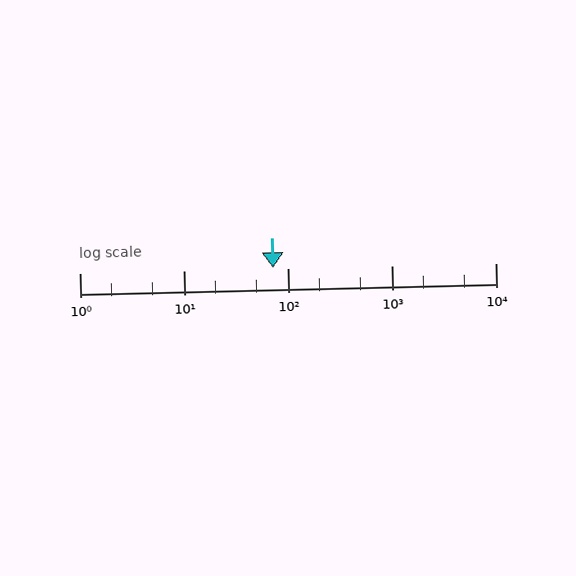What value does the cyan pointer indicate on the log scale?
The pointer indicates approximately 73.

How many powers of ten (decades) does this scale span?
The scale spans 4 decades, from 1 to 10000.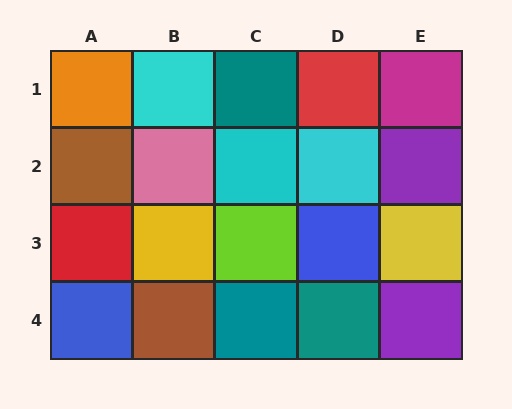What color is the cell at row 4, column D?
Teal.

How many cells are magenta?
1 cell is magenta.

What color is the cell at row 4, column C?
Teal.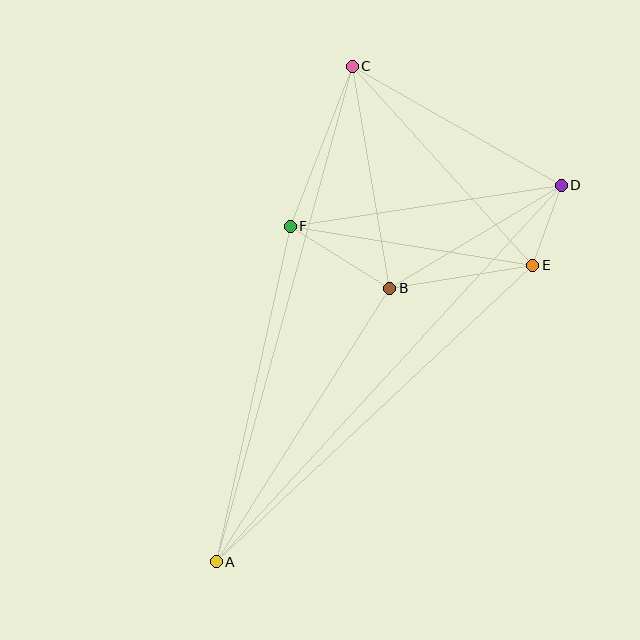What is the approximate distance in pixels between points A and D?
The distance between A and D is approximately 510 pixels.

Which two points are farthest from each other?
Points A and C are farthest from each other.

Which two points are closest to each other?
Points D and E are closest to each other.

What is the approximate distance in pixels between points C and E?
The distance between C and E is approximately 269 pixels.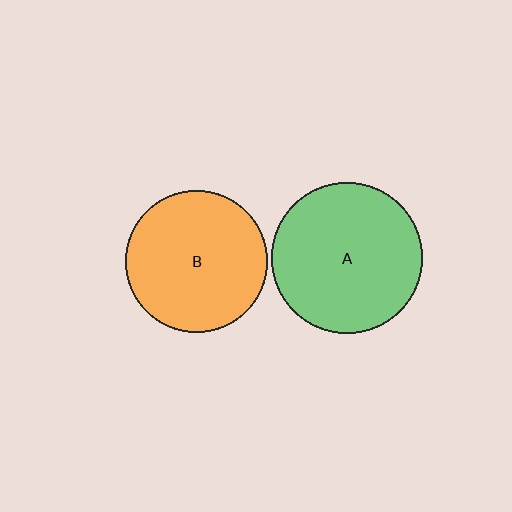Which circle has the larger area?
Circle A (green).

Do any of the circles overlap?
No, none of the circles overlap.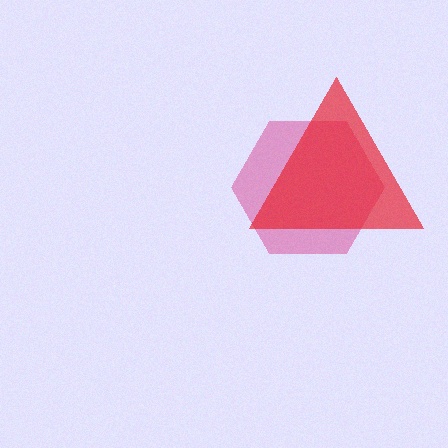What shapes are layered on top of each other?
The layered shapes are: a magenta hexagon, a red triangle.